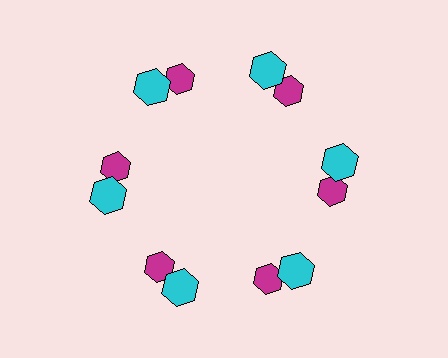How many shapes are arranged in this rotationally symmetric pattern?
There are 12 shapes, arranged in 6 groups of 2.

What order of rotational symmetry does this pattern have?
This pattern has 6-fold rotational symmetry.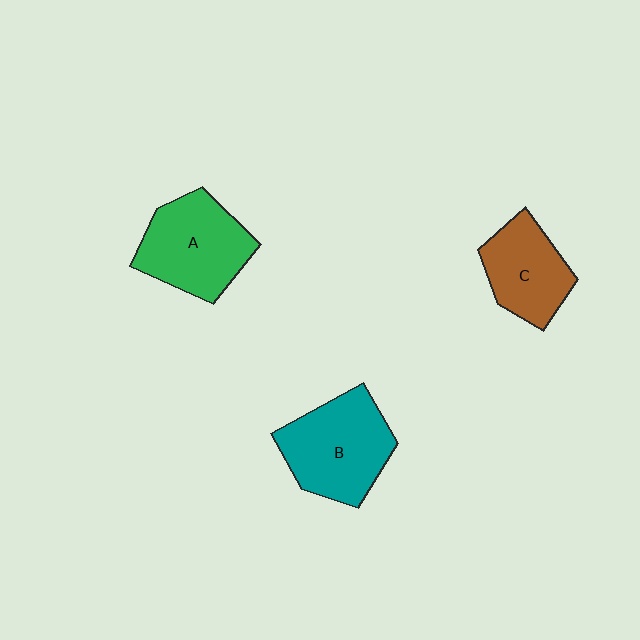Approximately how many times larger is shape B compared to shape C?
Approximately 1.3 times.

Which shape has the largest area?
Shape B (teal).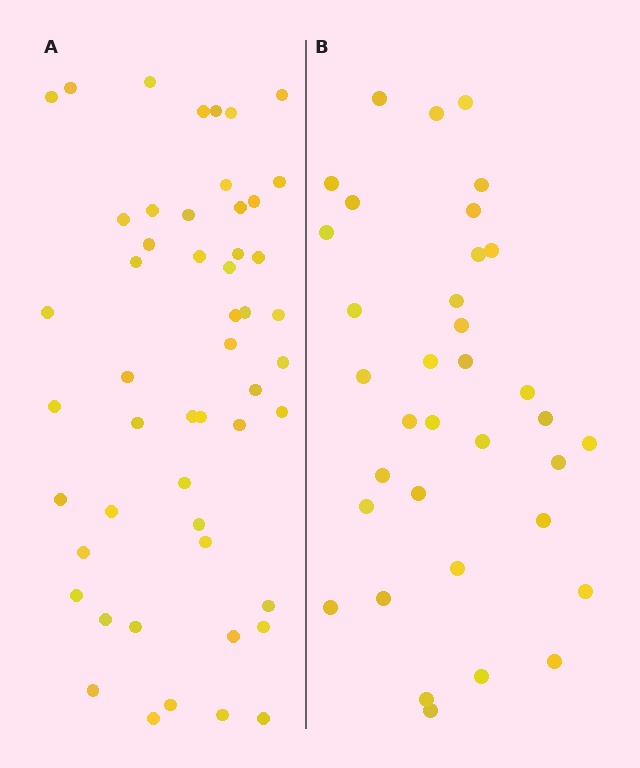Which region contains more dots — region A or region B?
Region A (the left region) has more dots.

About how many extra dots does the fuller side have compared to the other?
Region A has approximately 15 more dots than region B.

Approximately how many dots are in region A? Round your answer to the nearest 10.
About 50 dots. (The exact count is 51, which rounds to 50.)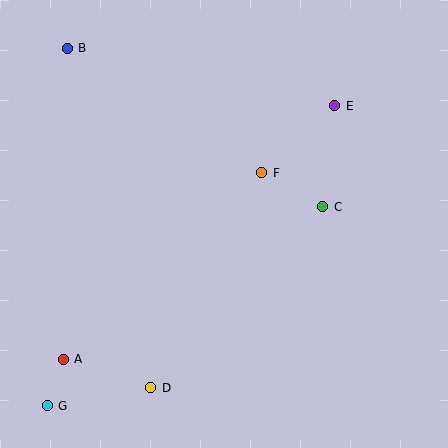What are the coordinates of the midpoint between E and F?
The midpoint between E and F is at (298, 139).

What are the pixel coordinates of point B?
Point B is at (67, 48).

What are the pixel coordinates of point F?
Point F is at (262, 173).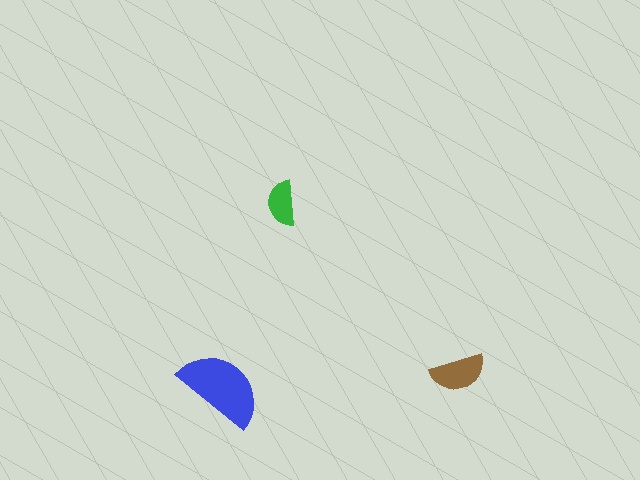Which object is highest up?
The green semicircle is topmost.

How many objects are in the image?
There are 3 objects in the image.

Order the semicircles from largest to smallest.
the blue one, the brown one, the green one.